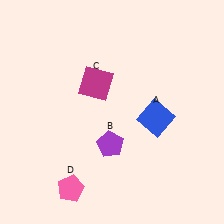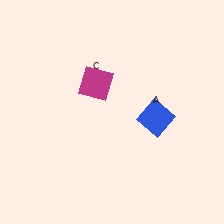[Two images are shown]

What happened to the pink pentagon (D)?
The pink pentagon (D) was removed in Image 2. It was in the bottom-left area of Image 1.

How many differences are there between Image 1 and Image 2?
There are 2 differences between the two images.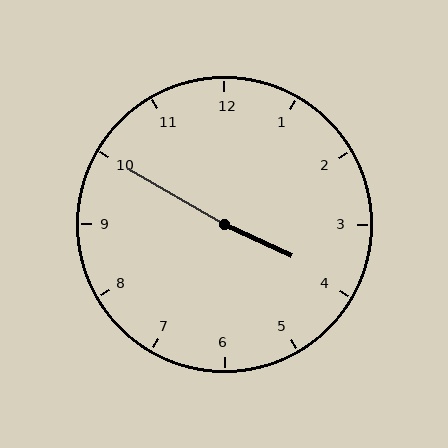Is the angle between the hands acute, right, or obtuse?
It is obtuse.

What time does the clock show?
3:50.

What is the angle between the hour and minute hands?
Approximately 175 degrees.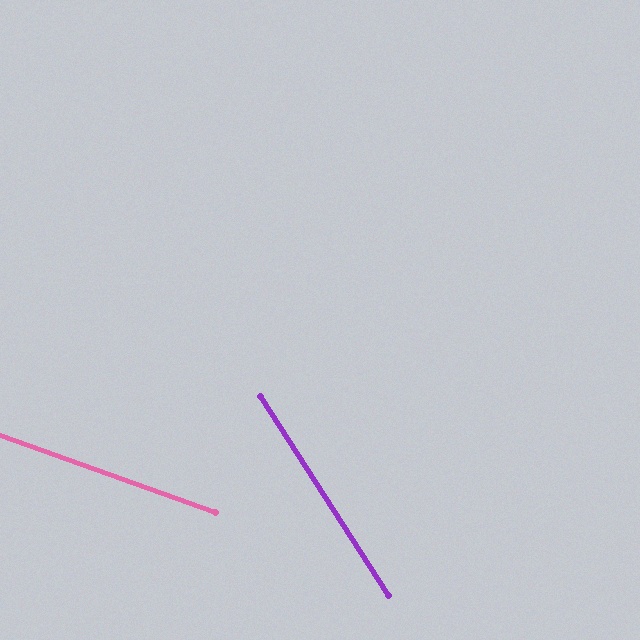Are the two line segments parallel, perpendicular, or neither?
Neither parallel nor perpendicular — they differ by about 38°.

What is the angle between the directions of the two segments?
Approximately 38 degrees.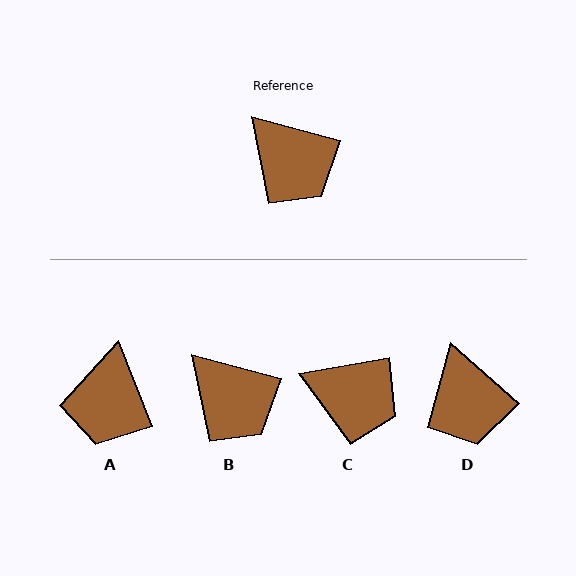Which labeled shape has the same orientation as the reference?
B.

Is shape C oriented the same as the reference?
No, it is off by about 25 degrees.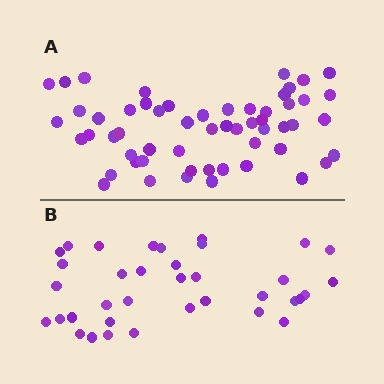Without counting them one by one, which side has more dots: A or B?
Region A (the top region) has more dots.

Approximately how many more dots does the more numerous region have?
Region A has approximately 20 more dots than region B.